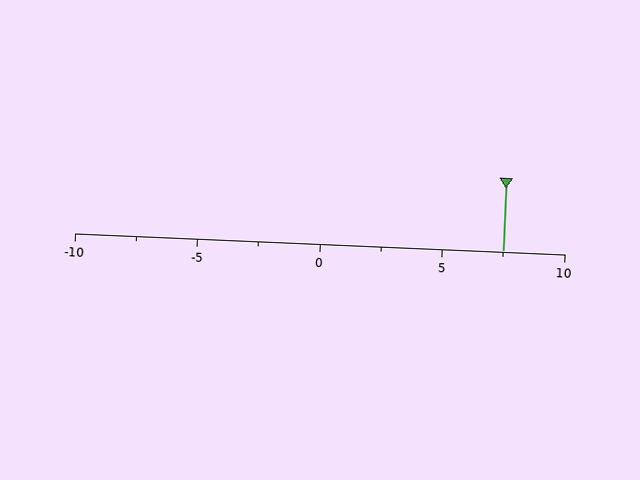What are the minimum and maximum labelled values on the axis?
The axis runs from -10 to 10.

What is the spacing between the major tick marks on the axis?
The major ticks are spaced 5 apart.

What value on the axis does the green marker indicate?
The marker indicates approximately 7.5.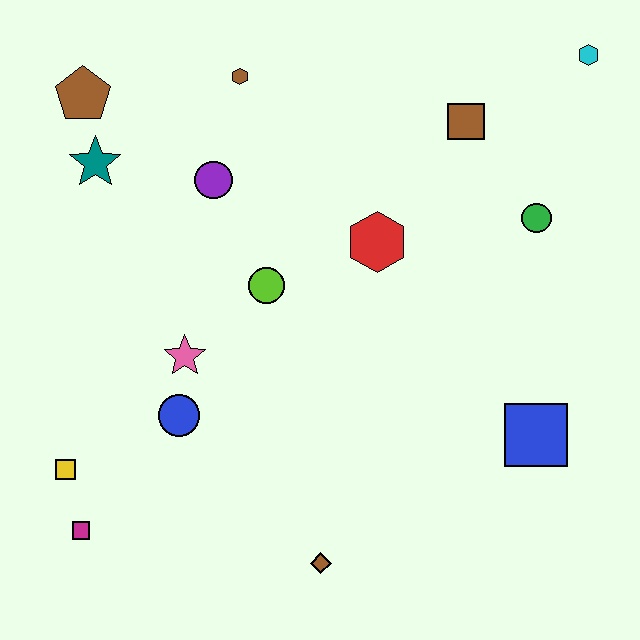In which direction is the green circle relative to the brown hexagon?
The green circle is to the right of the brown hexagon.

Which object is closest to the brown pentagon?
The teal star is closest to the brown pentagon.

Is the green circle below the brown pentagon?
Yes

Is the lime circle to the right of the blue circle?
Yes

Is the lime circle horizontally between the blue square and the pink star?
Yes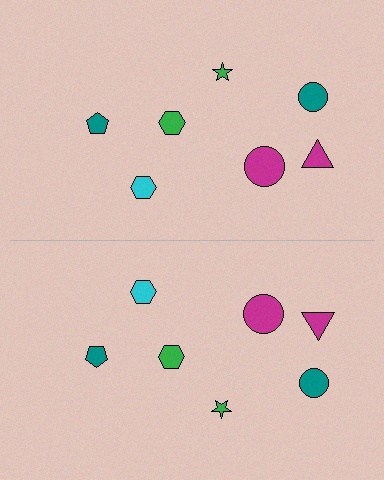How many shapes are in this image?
There are 14 shapes in this image.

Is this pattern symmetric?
Yes, this pattern has bilateral (reflection) symmetry.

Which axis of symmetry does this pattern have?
The pattern has a horizontal axis of symmetry running through the center of the image.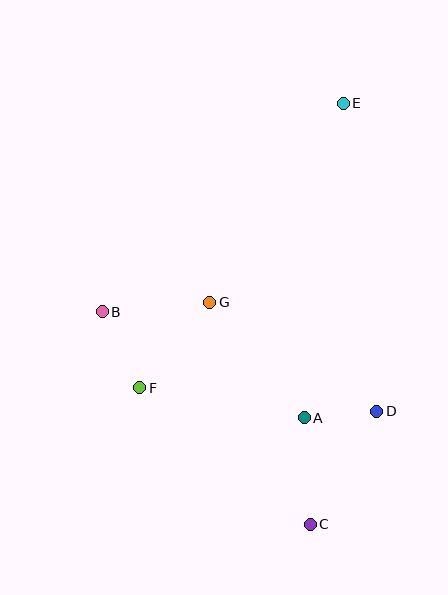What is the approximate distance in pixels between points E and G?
The distance between E and G is approximately 239 pixels.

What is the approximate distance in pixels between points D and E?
The distance between D and E is approximately 310 pixels.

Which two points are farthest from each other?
Points C and E are farthest from each other.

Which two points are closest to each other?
Points A and D are closest to each other.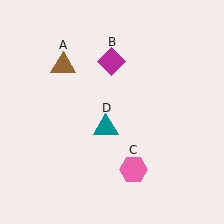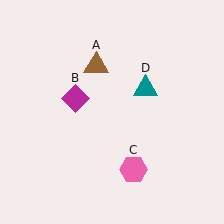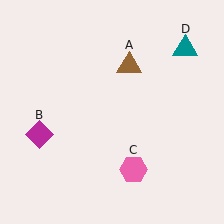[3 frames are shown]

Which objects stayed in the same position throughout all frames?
Pink hexagon (object C) remained stationary.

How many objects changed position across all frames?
3 objects changed position: brown triangle (object A), magenta diamond (object B), teal triangle (object D).